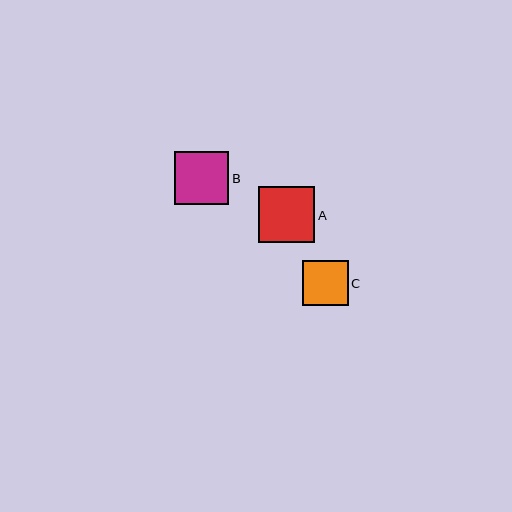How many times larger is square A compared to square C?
Square A is approximately 1.2 times the size of square C.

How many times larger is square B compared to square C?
Square B is approximately 1.2 times the size of square C.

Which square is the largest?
Square A is the largest with a size of approximately 56 pixels.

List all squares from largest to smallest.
From largest to smallest: A, B, C.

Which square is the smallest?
Square C is the smallest with a size of approximately 45 pixels.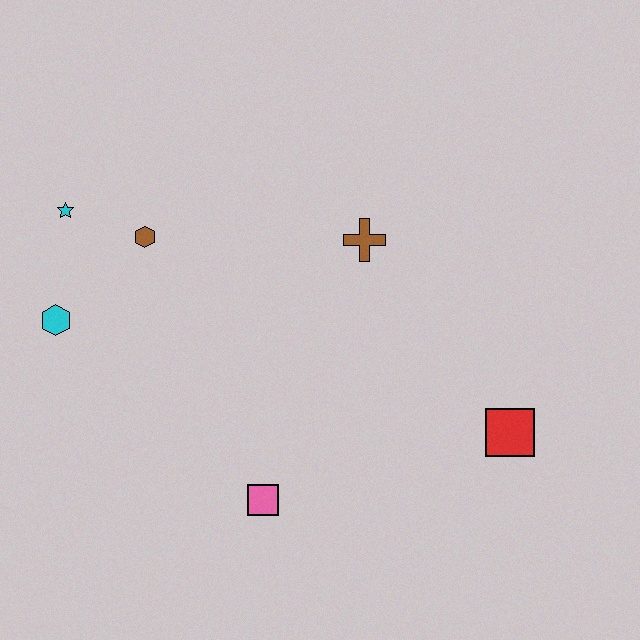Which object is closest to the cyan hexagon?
The cyan star is closest to the cyan hexagon.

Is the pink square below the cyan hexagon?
Yes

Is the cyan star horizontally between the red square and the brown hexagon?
No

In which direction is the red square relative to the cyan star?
The red square is to the right of the cyan star.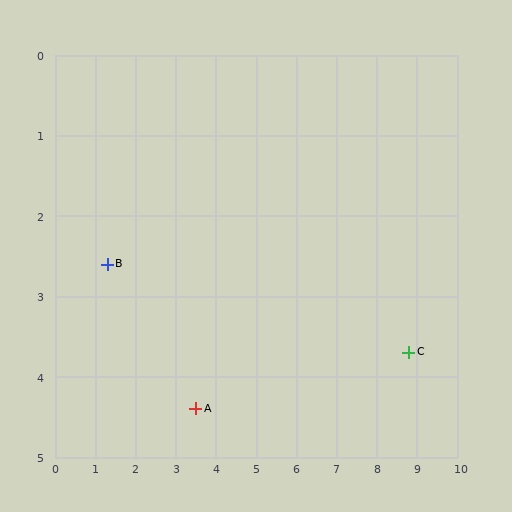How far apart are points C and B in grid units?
Points C and B are about 7.6 grid units apart.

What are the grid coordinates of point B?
Point B is at approximately (1.3, 2.6).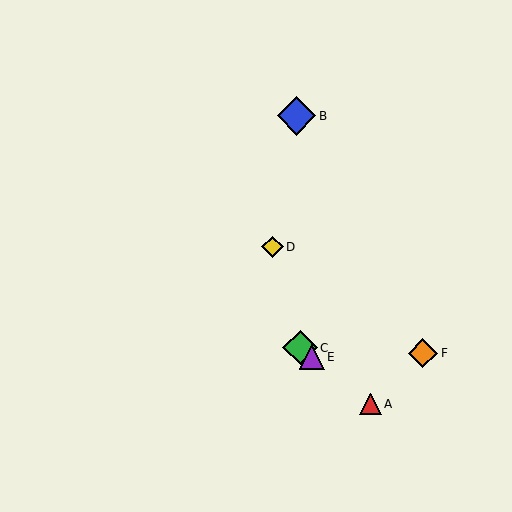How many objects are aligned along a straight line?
3 objects (A, C, E) are aligned along a straight line.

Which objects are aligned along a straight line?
Objects A, C, E are aligned along a straight line.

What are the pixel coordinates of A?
Object A is at (370, 404).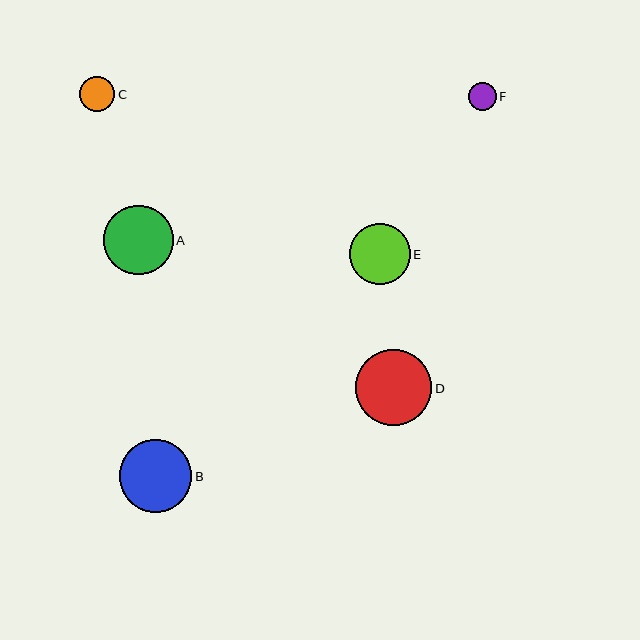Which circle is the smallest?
Circle F is the smallest with a size of approximately 27 pixels.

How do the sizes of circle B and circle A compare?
Circle B and circle A are approximately the same size.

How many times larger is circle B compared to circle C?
Circle B is approximately 2.0 times the size of circle C.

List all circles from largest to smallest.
From largest to smallest: D, B, A, E, C, F.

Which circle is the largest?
Circle D is the largest with a size of approximately 76 pixels.